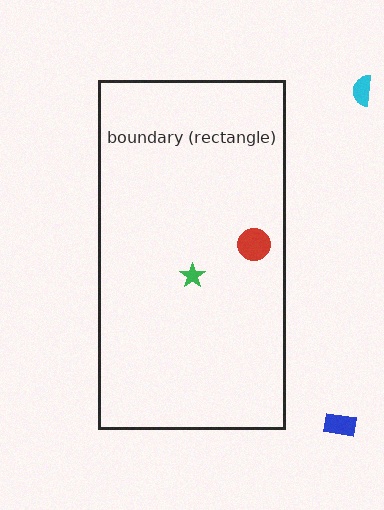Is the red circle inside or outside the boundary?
Inside.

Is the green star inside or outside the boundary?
Inside.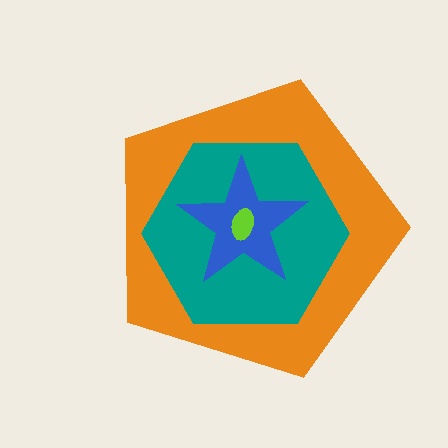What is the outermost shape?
The orange pentagon.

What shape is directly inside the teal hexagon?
The blue star.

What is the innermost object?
The lime ellipse.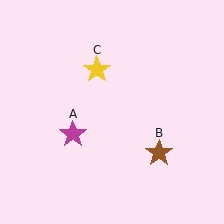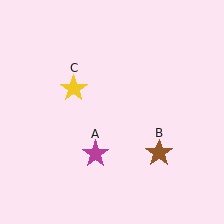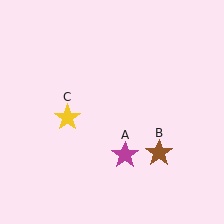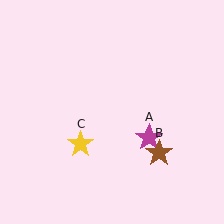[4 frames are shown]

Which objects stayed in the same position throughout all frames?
Brown star (object B) remained stationary.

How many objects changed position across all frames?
2 objects changed position: magenta star (object A), yellow star (object C).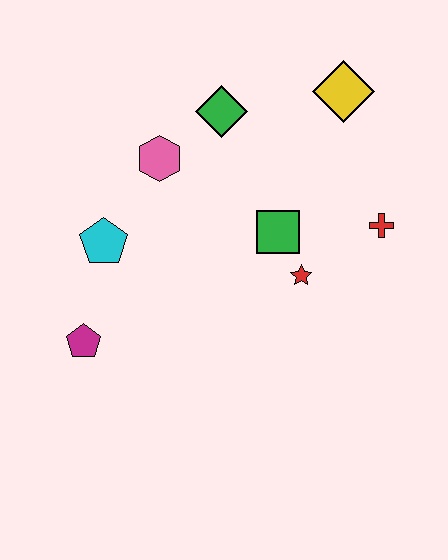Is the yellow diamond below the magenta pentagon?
No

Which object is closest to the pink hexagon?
The green diamond is closest to the pink hexagon.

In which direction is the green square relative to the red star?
The green square is above the red star.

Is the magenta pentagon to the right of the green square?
No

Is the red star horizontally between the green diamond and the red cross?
Yes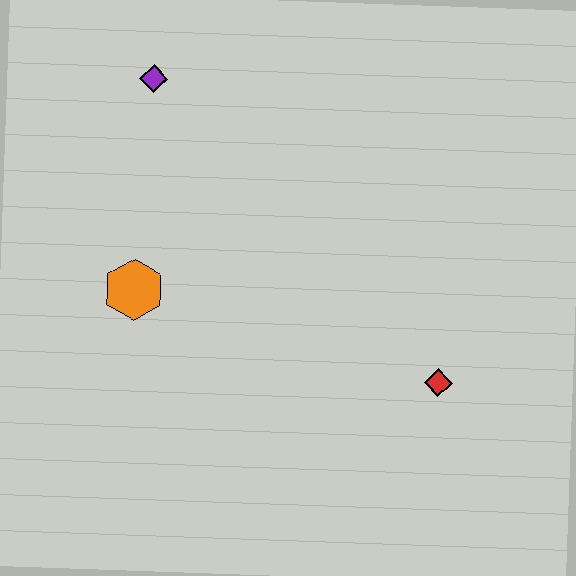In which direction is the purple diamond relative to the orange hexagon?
The purple diamond is above the orange hexagon.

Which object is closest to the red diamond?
The orange hexagon is closest to the red diamond.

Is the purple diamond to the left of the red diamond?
Yes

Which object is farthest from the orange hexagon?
The red diamond is farthest from the orange hexagon.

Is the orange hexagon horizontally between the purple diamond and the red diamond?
No